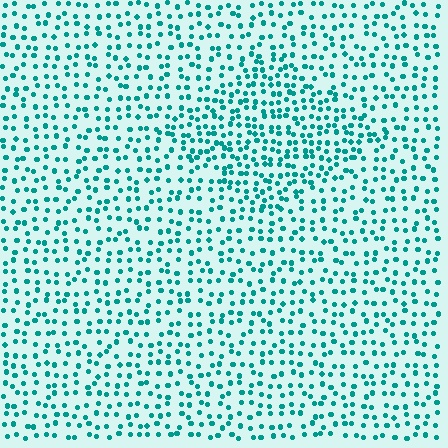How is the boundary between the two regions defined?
The boundary is defined by a change in element density (approximately 1.6x ratio). All elements are the same color, size, and shape.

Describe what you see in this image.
The image contains small teal elements arranged at two different densities. A diamond-shaped region is visible where the elements are more densely packed than the surrounding area.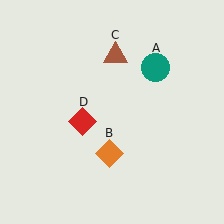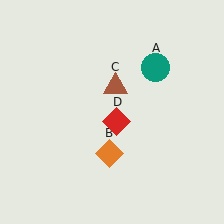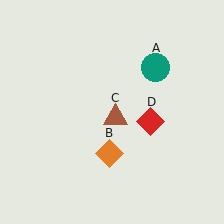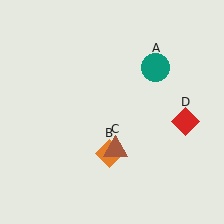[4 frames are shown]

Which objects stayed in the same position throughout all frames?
Teal circle (object A) and orange diamond (object B) remained stationary.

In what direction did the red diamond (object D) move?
The red diamond (object D) moved right.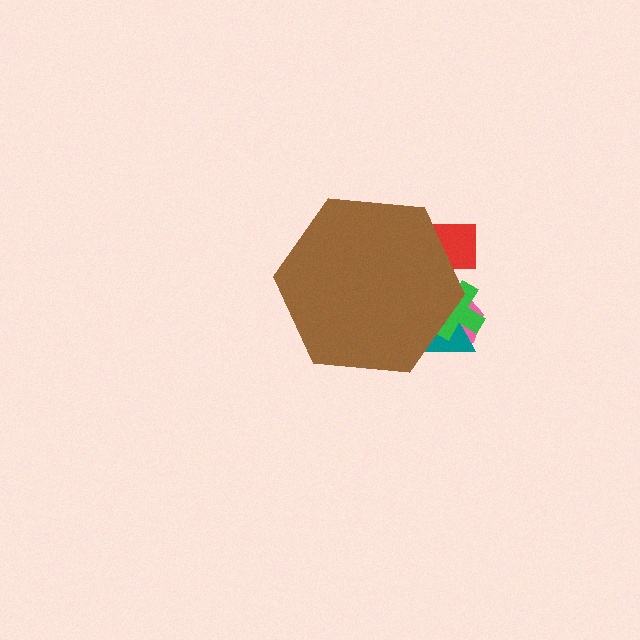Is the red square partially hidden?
Yes, the red square is partially hidden behind the brown hexagon.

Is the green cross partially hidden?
Yes, the green cross is partially hidden behind the brown hexagon.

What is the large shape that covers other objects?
A brown hexagon.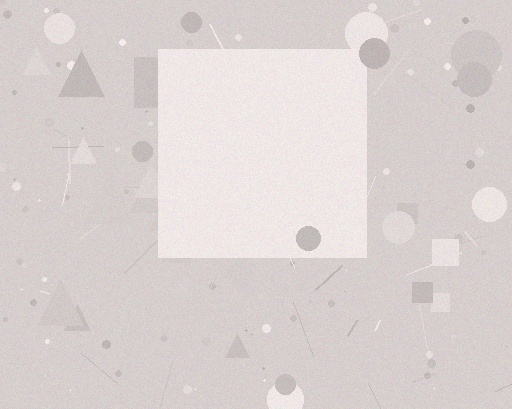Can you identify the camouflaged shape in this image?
The camouflaged shape is a square.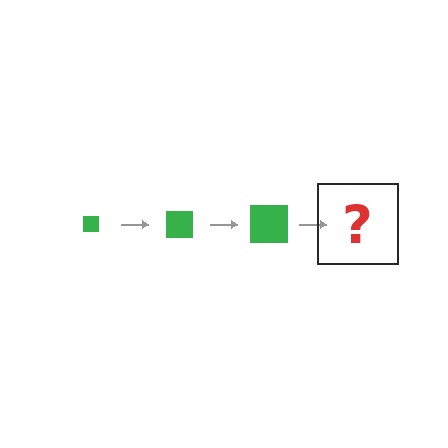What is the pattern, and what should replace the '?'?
The pattern is that the square gets progressively larger each step. The '?' should be a green square, larger than the previous one.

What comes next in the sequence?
The next element should be a green square, larger than the previous one.